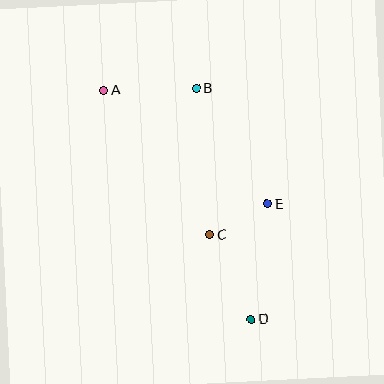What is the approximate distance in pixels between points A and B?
The distance between A and B is approximately 93 pixels.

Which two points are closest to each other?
Points C and E are closest to each other.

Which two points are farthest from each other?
Points A and D are farthest from each other.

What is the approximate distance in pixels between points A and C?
The distance between A and C is approximately 180 pixels.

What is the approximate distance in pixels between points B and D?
The distance between B and D is approximately 238 pixels.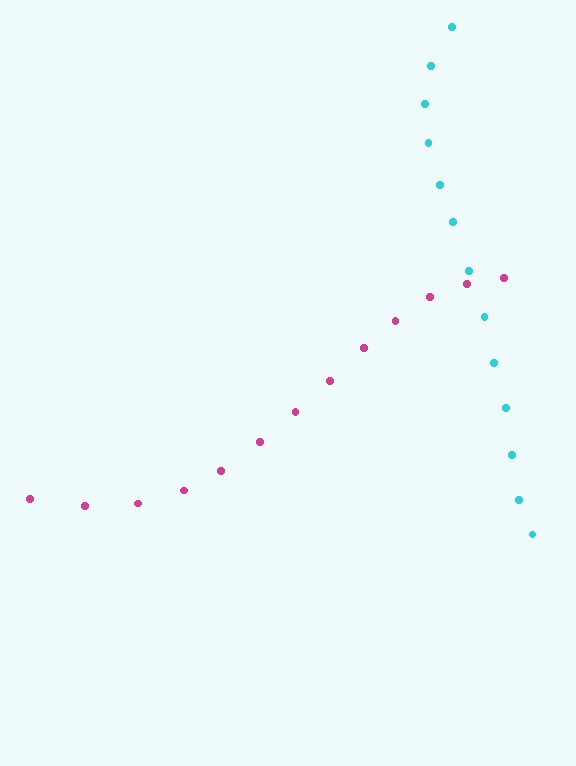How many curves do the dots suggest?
There are 2 distinct paths.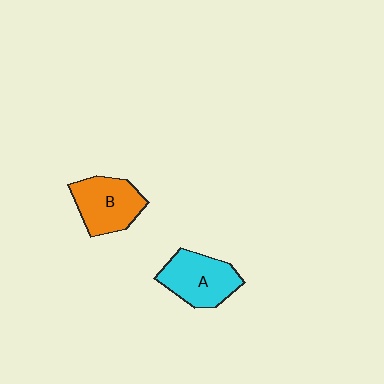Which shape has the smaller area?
Shape B (orange).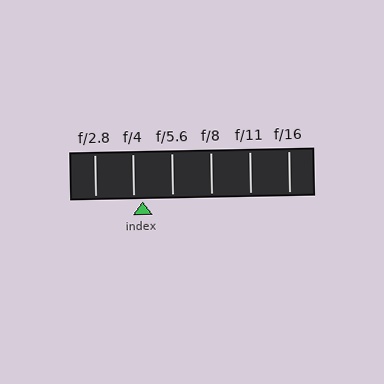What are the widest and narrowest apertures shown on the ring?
The widest aperture shown is f/2.8 and the narrowest is f/16.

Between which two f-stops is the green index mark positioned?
The index mark is between f/4 and f/5.6.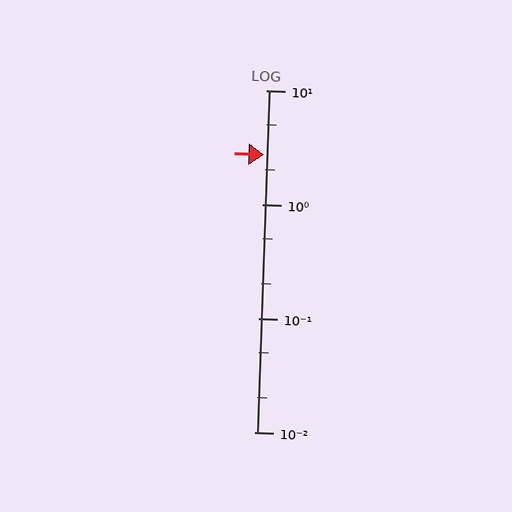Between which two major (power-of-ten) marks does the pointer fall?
The pointer is between 1 and 10.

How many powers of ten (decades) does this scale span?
The scale spans 3 decades, from 0.01 to 10.